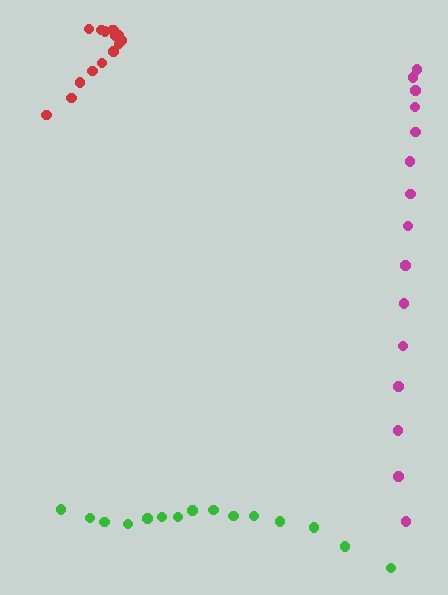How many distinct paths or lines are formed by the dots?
There are 3 distinct paths.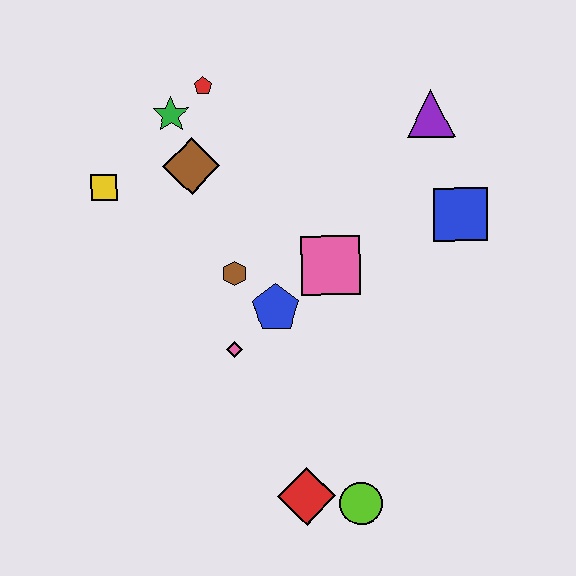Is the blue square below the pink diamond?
No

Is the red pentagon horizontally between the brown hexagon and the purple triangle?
No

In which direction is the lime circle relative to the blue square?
The lime circle is below the blue square.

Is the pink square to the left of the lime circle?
Yes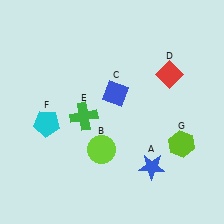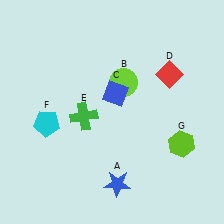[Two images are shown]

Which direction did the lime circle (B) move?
The lime circle (B) moved up.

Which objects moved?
The objects that moved are: the blue star (A), the lime circle (B).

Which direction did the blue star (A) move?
The blue star (A) moved left.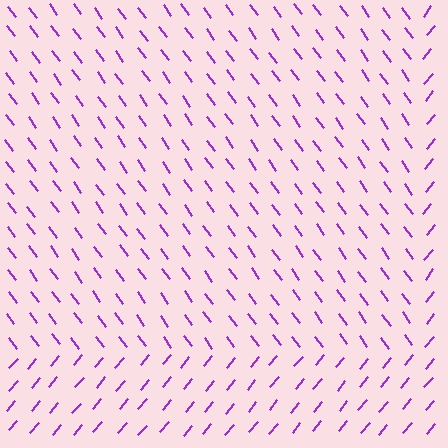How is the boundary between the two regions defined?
The boundary is defined purely by a change in line orientation (approximately 76 degrees difference). All lines are the same color and thickness.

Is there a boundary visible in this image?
Yes, there is a texture boundary formed by a change in line orientation.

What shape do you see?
I see a rectangle.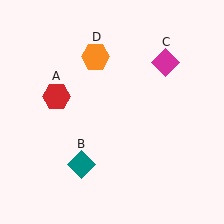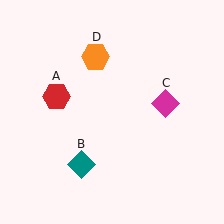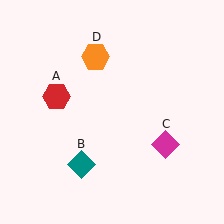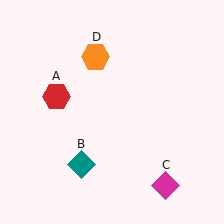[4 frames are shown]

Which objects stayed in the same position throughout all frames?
Red hexagon (object A) and teal diamond (object B) and orange hexagon (object D) remained stationary.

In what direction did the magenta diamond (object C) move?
The magenta diamond (object C) moved down.